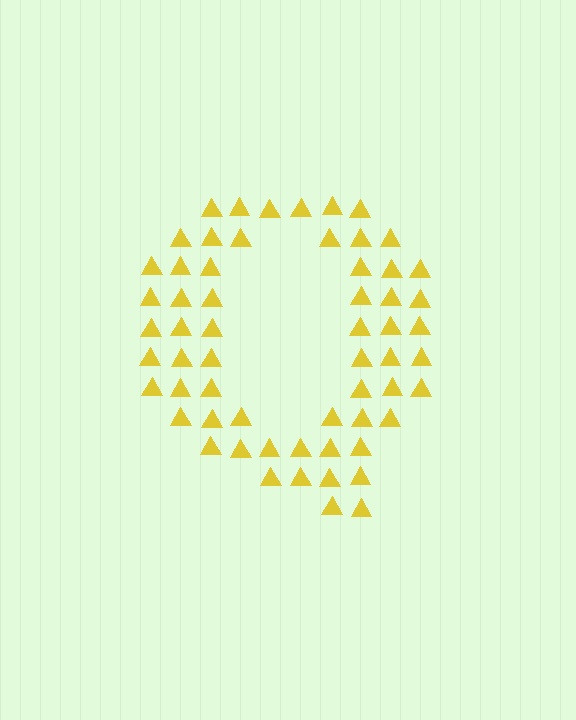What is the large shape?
The large shape is the letter Q.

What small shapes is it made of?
It is made of small triangles.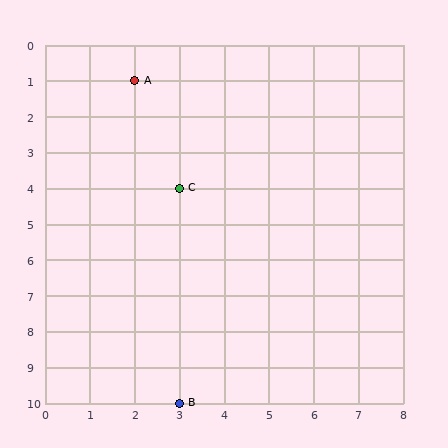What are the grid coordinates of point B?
Point B is at grid coordinates (3, 10).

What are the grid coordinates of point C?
Point C is at grid coordinates (3, 4).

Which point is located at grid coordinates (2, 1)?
Point A is at (2, 1).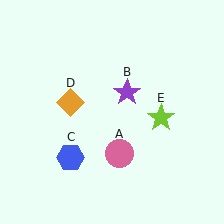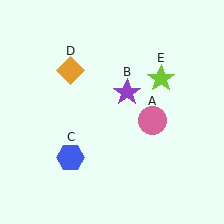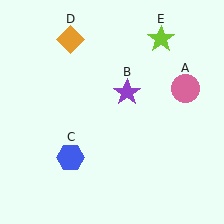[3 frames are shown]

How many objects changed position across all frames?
3 objects changed position: pink circle (object A), orange diamond (object D), lime star (object E).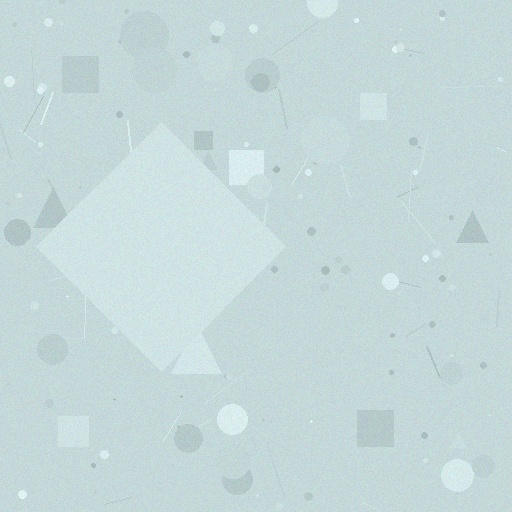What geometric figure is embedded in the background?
A diamond is embedded in the background.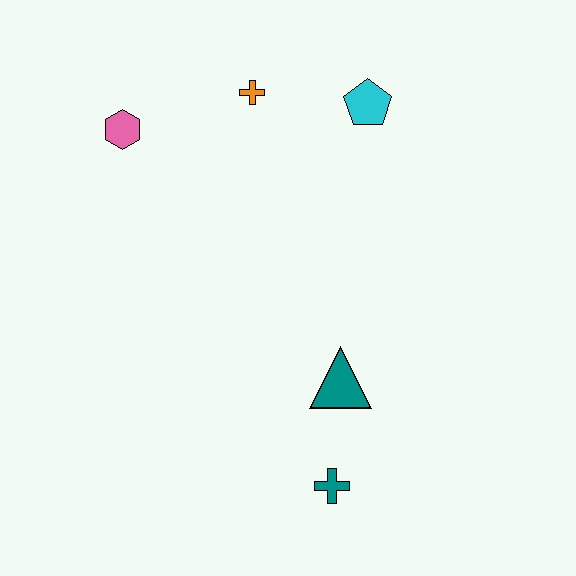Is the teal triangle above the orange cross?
No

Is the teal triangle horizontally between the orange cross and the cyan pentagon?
Yes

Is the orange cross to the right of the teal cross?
No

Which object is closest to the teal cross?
The teal triangle is closest to the teal cross.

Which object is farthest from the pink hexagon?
The teal cross is farthest from the pink hexagon.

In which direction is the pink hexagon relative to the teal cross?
The pink hexagon is above the teal cross.